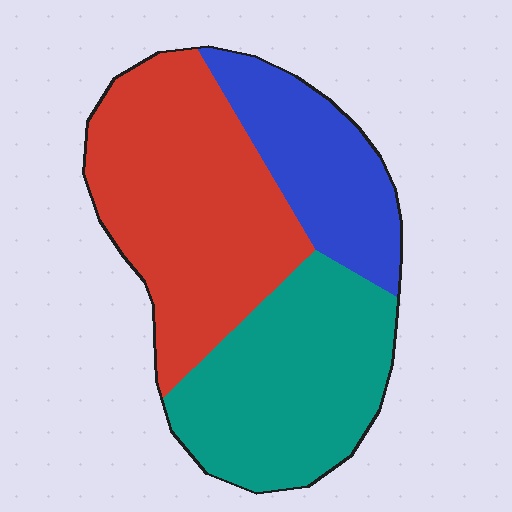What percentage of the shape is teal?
Teal covers around 35% of the shape.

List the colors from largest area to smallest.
From largest to smallest: red, teal, blue.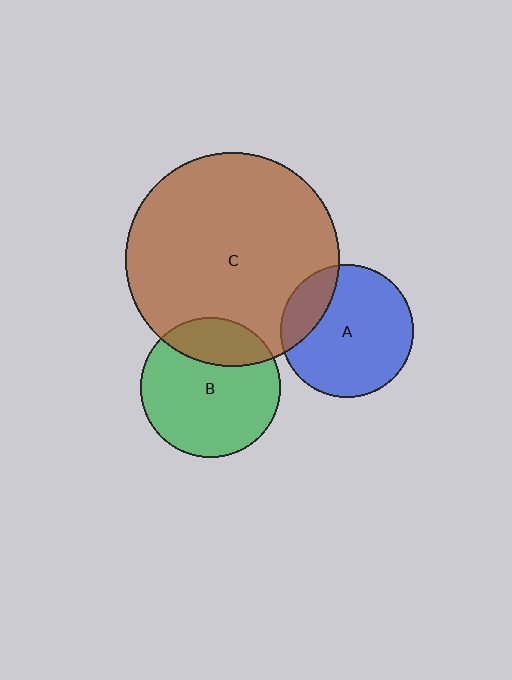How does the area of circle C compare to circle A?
Approximately 2.6 times.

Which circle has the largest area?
Circle C (brown).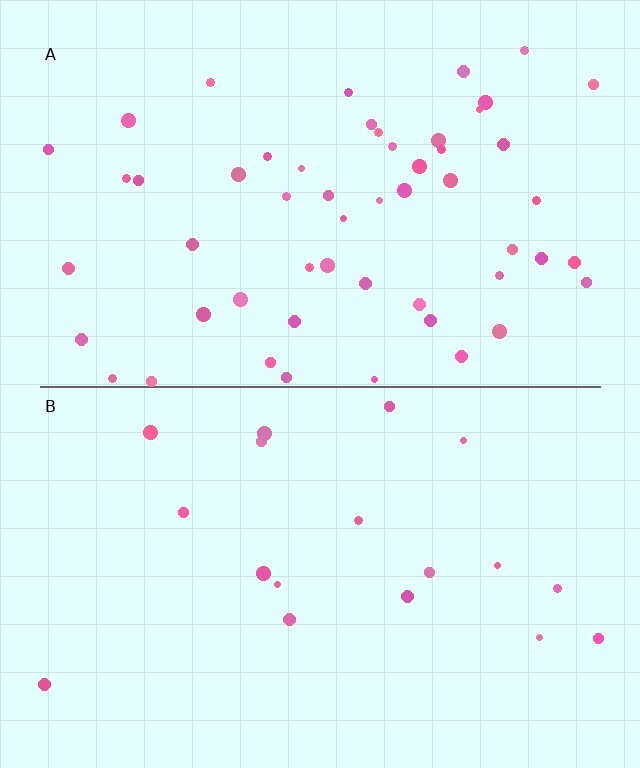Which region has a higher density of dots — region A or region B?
A (the top).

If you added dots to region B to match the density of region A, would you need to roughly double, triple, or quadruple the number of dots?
Approximately triple.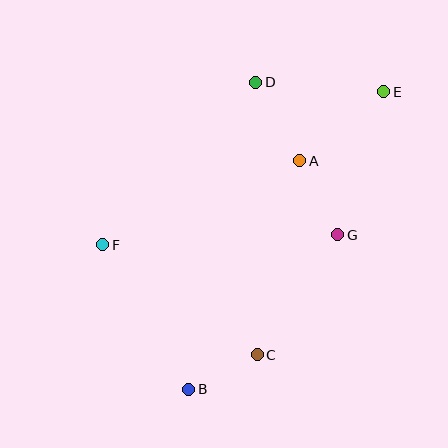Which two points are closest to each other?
Points B and C are closest to each other.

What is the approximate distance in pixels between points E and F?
The distance between E and F is approximately 320 pixels.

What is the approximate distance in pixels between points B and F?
The distance between B and F is approximately 168 pixels.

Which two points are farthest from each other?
Points B and E are farthest from each other.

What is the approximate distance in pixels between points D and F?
The distance between D and F is approximately 223 pixels.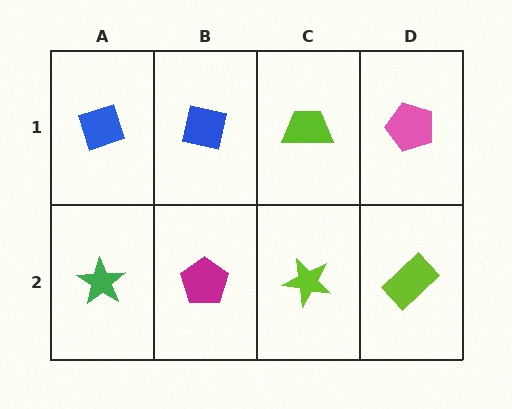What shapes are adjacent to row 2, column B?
A blue square (row 1, column B), a green star (row 2, column A), a lime star (row 2, column C).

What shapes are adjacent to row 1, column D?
A lime rectangle (row 2, column D), a lime trapezoid (row 1, column C).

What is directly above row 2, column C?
A lime trapezoid.